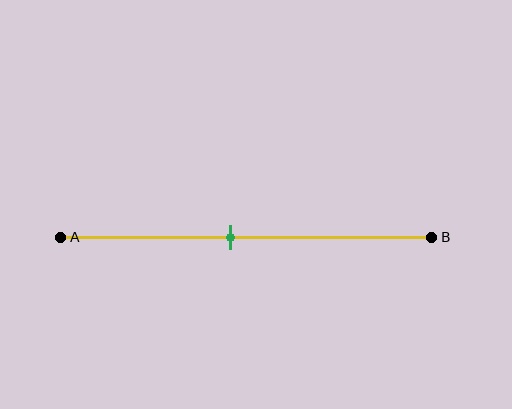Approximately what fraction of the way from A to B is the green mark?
The green mark is approximately 45% of the way from A to B.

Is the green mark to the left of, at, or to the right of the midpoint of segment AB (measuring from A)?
The green mark is to the left of the midpoint of segment AB.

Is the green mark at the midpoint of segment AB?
No, the mark is at about 45% from A, not at the 50% midpoint.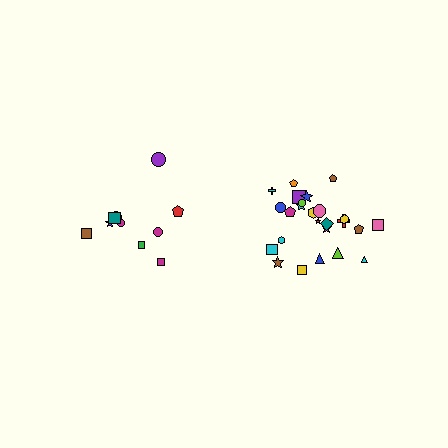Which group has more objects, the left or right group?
The right group.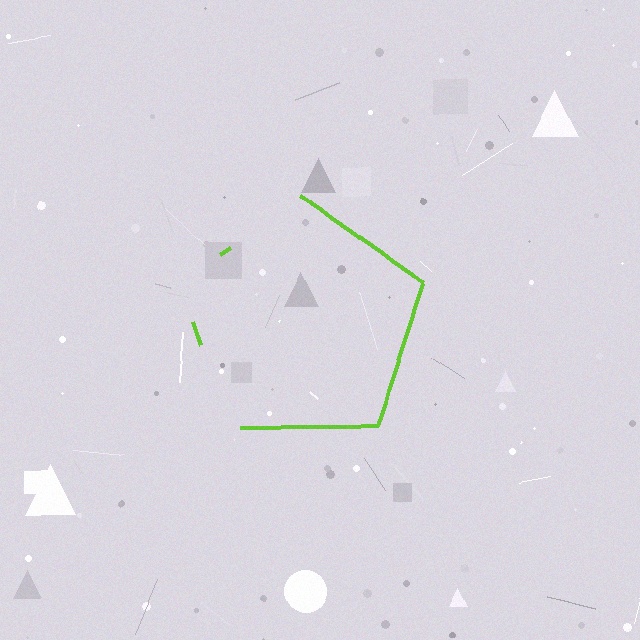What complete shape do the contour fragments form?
The contour fragments form a pentagon.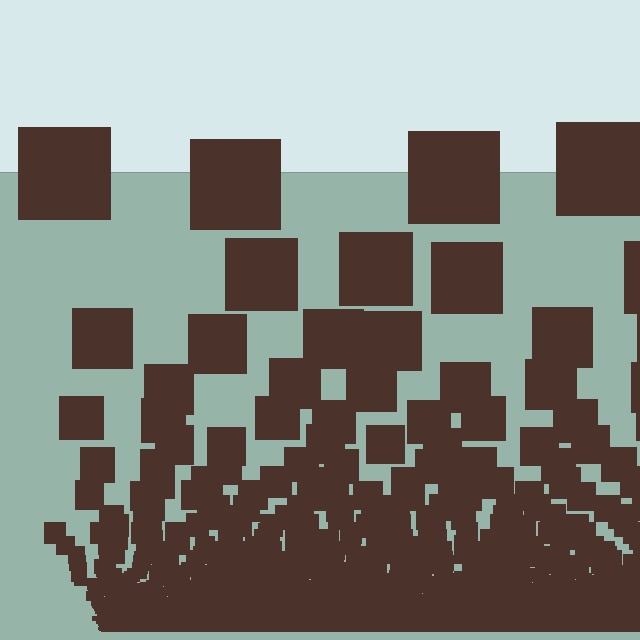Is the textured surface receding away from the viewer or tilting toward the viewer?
The surface appears to tilt toward the viewer. Texture elements get larger and sparser toward the top.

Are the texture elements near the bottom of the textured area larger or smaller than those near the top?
Smaller. The gradient is inverted — elements near the bottom are smaller and denser.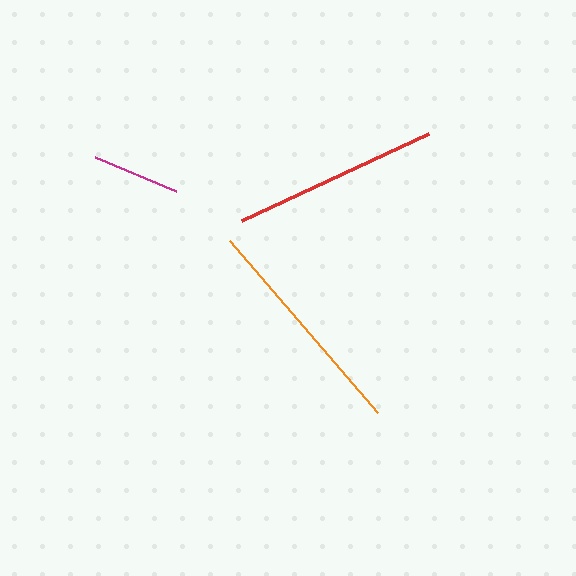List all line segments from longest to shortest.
From longest to shortest: orange, red, magenta.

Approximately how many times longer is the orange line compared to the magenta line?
The orange line is approximately 2.6 times the length of the magenta line.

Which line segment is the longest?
The orange line is the longest at approximately 226 pixels.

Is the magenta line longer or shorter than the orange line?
The orange line is longer than the magenta line.